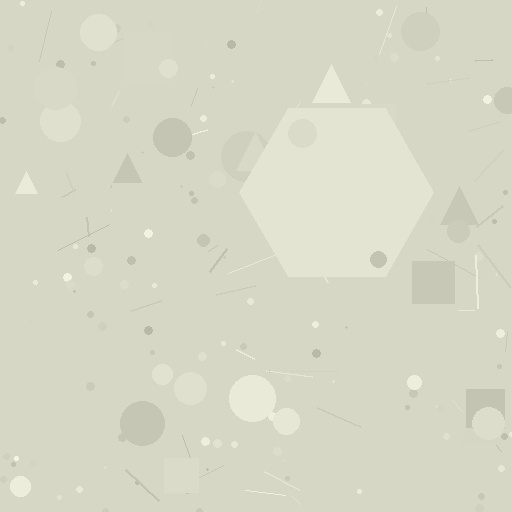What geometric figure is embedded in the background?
A hexagon is embedded in the background.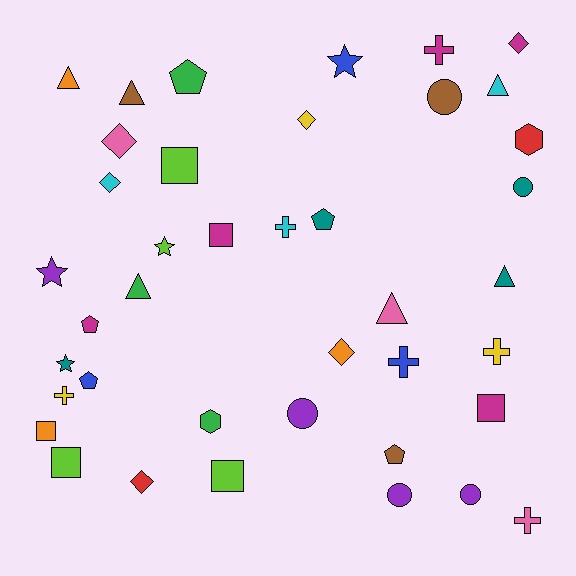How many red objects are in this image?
There are 2 red objects.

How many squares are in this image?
There are 6 squares.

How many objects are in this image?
There are 40 objects.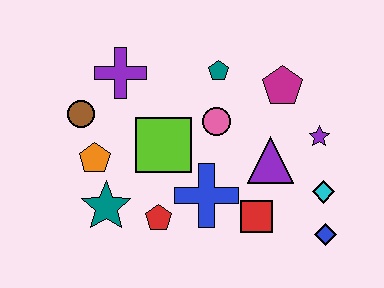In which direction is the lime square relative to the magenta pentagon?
The lime square is to the left of the magenta pentagon.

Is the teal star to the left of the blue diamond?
Yes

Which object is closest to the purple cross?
The brown circle is closest to the purple cross.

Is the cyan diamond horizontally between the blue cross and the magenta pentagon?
No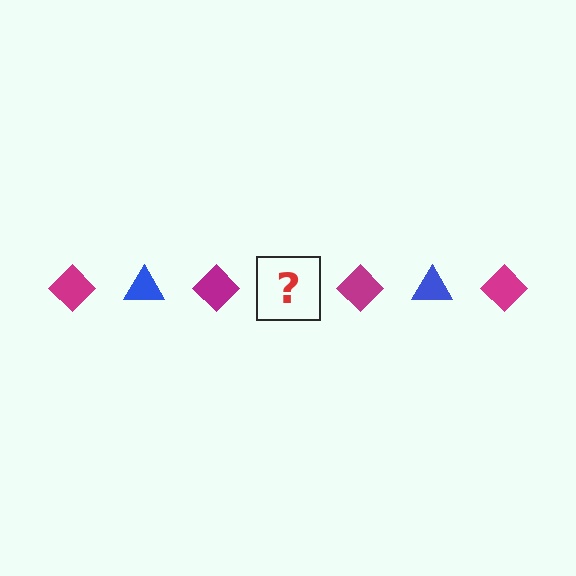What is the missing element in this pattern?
The missing element is a blue triangle.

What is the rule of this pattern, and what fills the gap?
The rule is that the pattern alternates between magenta diamond and blue triangle. The gap should be filled with a blue triangle.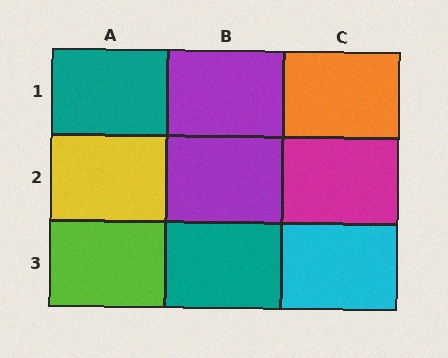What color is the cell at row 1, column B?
Purple.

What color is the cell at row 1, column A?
Teal.